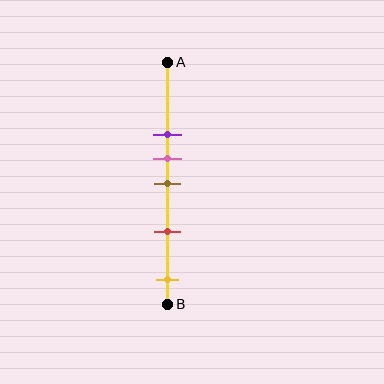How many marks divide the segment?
There are 5 marks dividing the segment.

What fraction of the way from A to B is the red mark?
The red mark is approximately 70% (0.7) of the way from A to B.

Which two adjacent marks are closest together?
The pink and brown marks are the closest adjacent pair.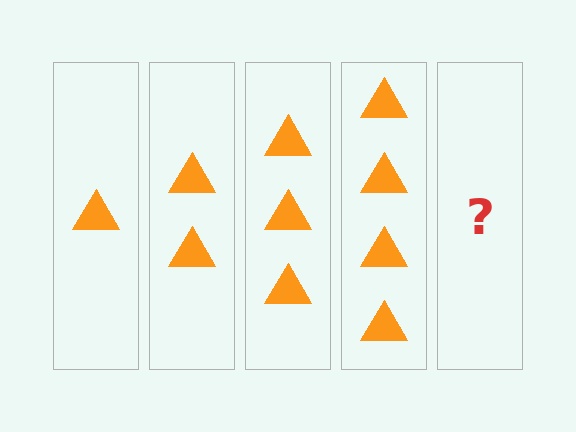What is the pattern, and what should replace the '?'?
The pattern is that each step adds one more triangle. The '?' should be 5 triangles.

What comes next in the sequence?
The next element should be 5 triangles.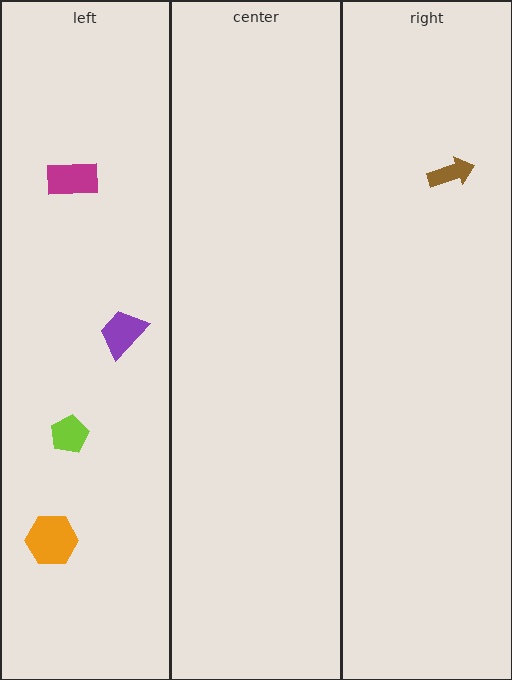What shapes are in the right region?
The brown arrow.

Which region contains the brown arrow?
The right region.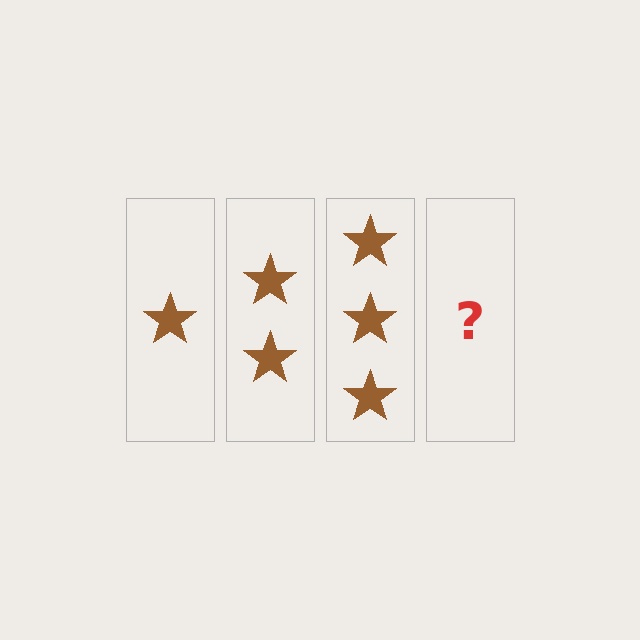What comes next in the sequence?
The next element should be 4 stars.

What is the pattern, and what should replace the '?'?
The pattern is that each step adds one more star. The '?' should be 4 stars.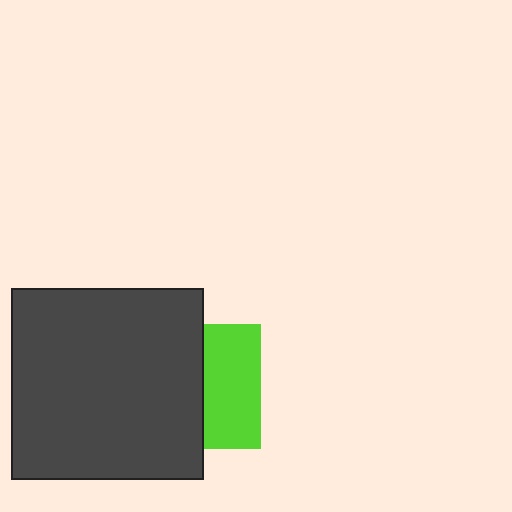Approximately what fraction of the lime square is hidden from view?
Roughly 54% of the lime square is hidden behind the dark gray square.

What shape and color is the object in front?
The object in front is a dark gray square.